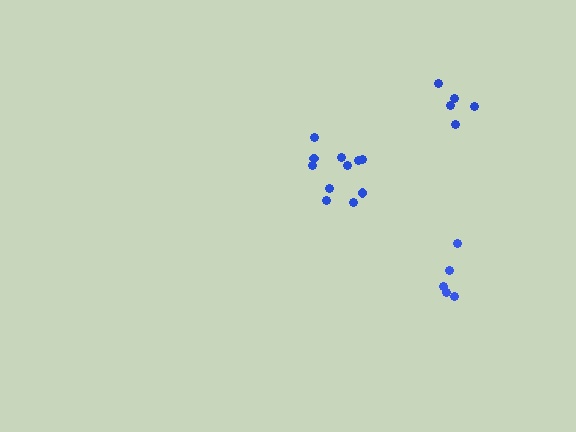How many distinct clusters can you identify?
There are 3 distinct clusters.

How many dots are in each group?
Group 1: 5 dots, Group 2: 5 dots, Group 3: 11 dots (21 total).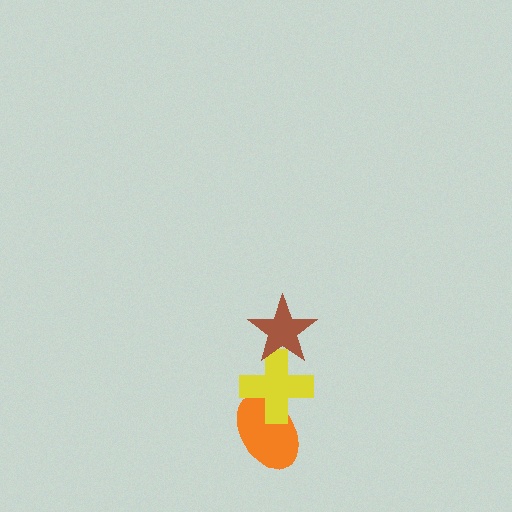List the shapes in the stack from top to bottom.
From top to bottom: the brown star, the yellow cross, the orange ellipse.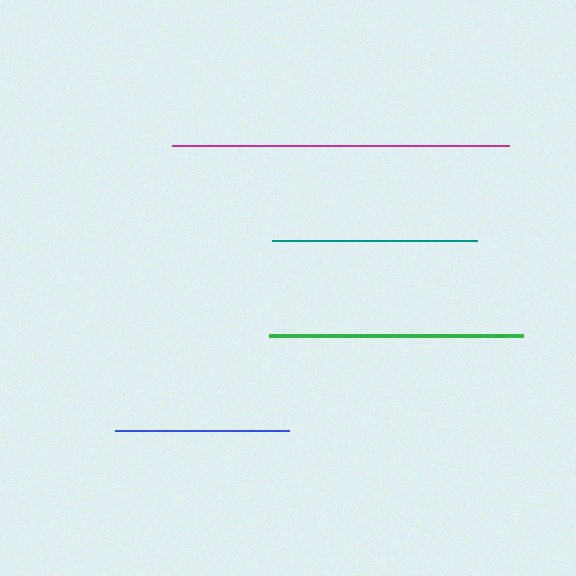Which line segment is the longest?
The magenta line is the longest at approximately 337 pixels.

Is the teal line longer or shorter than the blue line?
The teal line is longer than the blue line.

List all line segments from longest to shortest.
From longest to shortest: magenta, green, teal, blue.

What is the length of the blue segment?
The blue segment is approximately 174 pixels long.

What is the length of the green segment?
The green segment is approximately 254 pixels long.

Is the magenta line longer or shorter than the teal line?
The magenta line is longer than the teal line.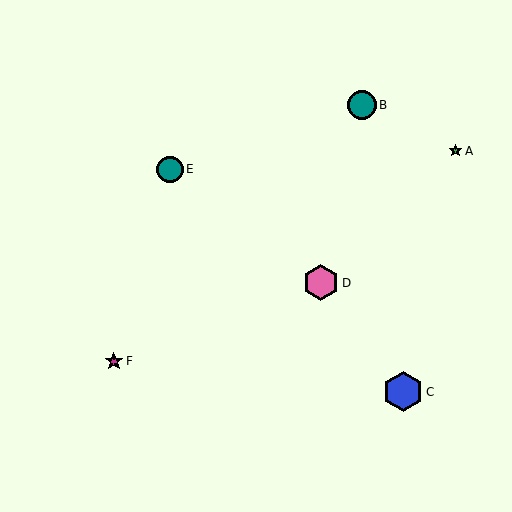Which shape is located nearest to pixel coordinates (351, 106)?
The teal circle (labeled B) at (362, 105) is nearest to that location.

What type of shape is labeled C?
Shape C is a blue hexagon.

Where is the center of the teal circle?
The center of the teal circle is at (362, 105).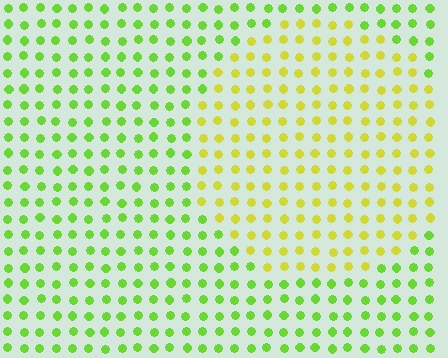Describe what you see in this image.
The image is filled with small lime elements in a uniform arrangement. A circle-shaped region is visible where the elements are tinted to a slightly different hue, forming a subtle color boundary.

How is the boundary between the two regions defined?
The boundary is defined purely by a slight shift in hue (about 38 degrees). Spacing, size, and orientation are identical on both sides.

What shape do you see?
I see a circle.